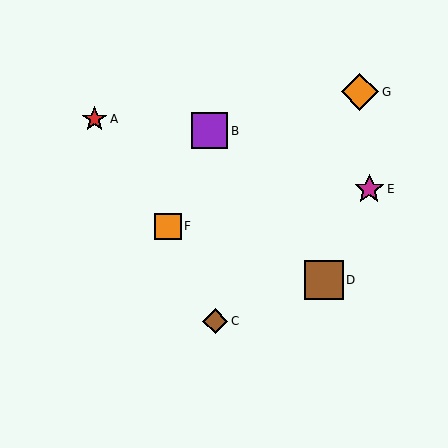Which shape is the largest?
The brown square (labeled D) is the largest.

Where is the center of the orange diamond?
The center of the orange diamond is at (360, 92).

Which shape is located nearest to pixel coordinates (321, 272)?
The brown square (labeled D) at (324, 280) is nearest to that location.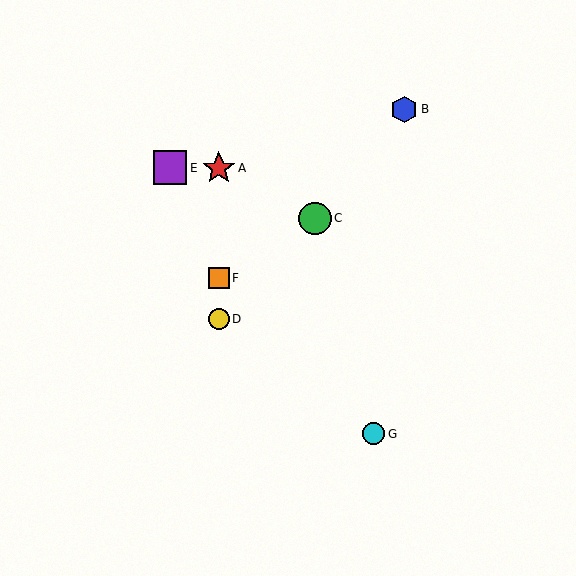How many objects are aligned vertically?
3 objects (A, D, F) are aligned vertically.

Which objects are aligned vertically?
Objects A, D, F are aligned vertically.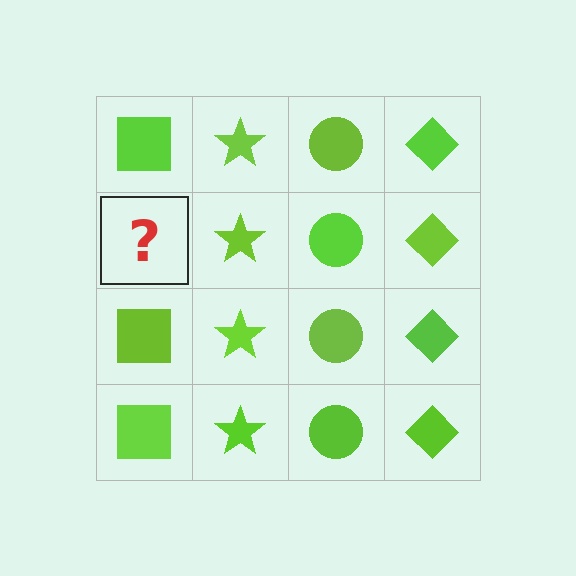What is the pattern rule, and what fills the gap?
The rule is that each column has a consistent shape. The gap should be filled with a lime square.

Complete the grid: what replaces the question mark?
The question mark should be replaced with a lime square.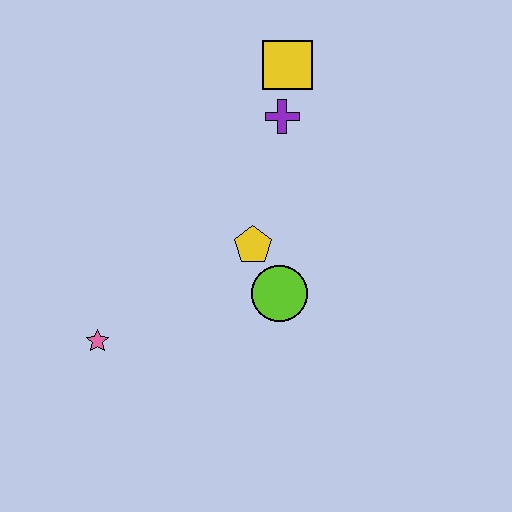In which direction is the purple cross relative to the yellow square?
The purple cross is below the yellow square.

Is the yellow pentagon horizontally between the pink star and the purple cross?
Yes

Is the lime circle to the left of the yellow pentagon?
No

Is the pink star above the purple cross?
No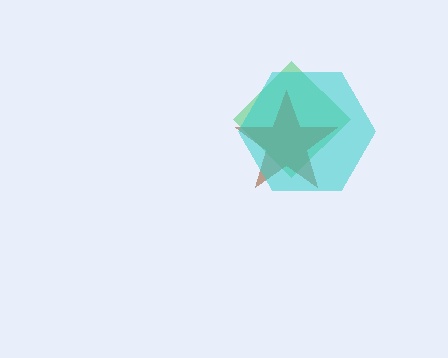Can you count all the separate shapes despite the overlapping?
Yes, there are 3 separate shapes.